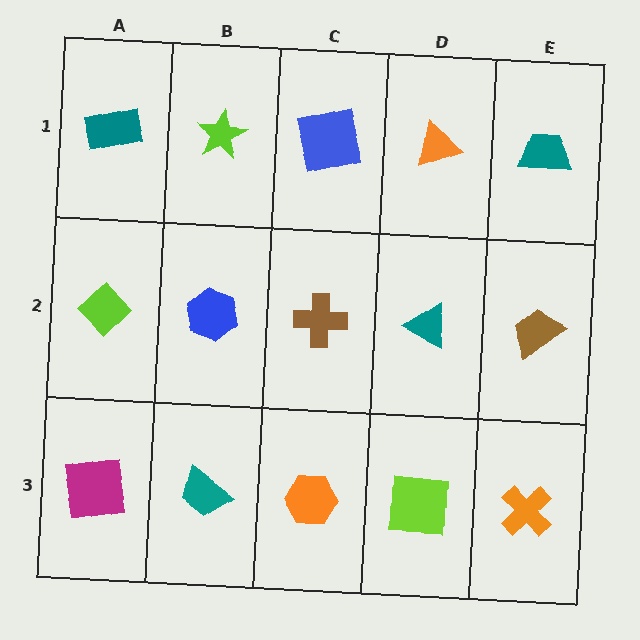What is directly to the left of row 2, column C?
A blue hexagon.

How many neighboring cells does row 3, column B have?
3.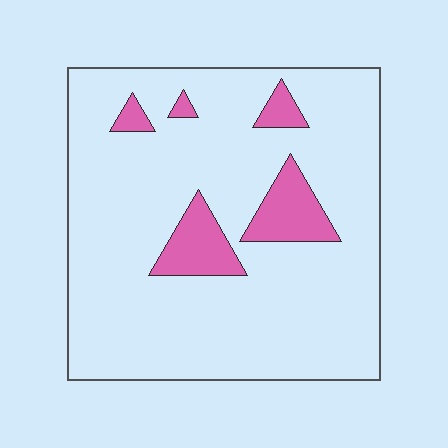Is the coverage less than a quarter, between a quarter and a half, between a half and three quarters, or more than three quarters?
Less than a quarter.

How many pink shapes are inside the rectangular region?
5.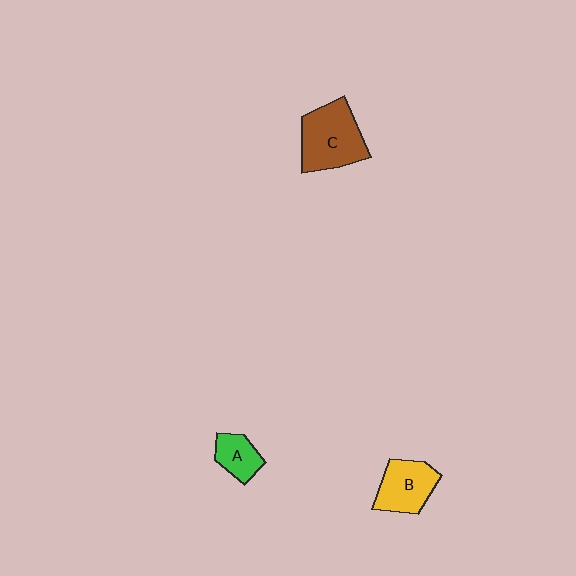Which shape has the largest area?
Shape C (brown).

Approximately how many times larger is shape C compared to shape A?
Approximately 2.2 times.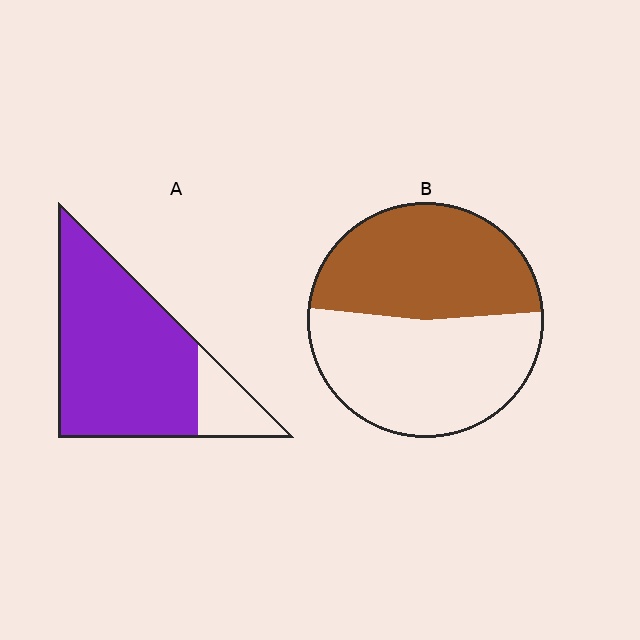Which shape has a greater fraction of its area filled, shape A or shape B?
Shape A.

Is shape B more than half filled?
Roughly half.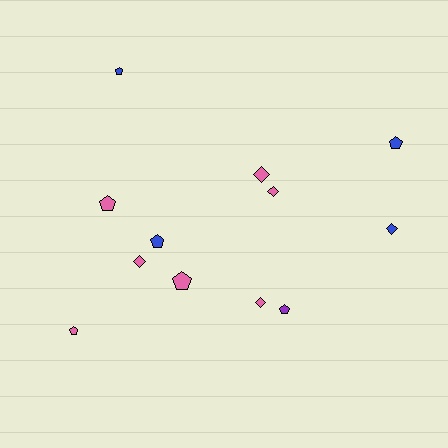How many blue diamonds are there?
There is 1 blue diamond.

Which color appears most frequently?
Pink, with 7 objects.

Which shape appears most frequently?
Pentagon, with 7 objects.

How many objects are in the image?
There are 12 objects.